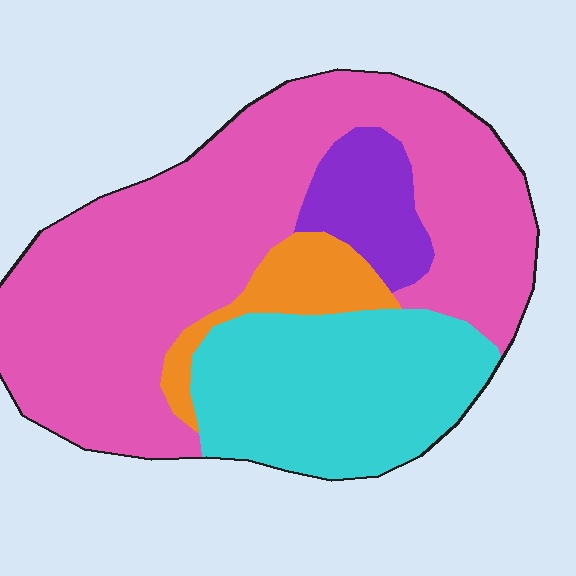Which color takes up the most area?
Pink, at roughly 60%.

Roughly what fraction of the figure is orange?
Orange takes up less than a sixth of the figure.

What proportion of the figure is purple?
Purple covers around 10% of the figure.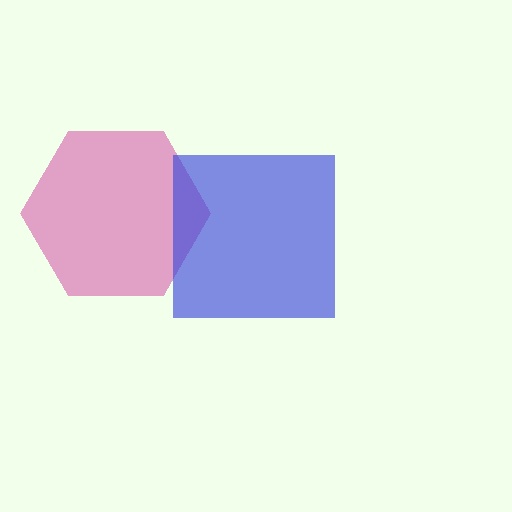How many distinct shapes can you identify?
There are 2 distinct shapes: a magenta hexagon, a blue square.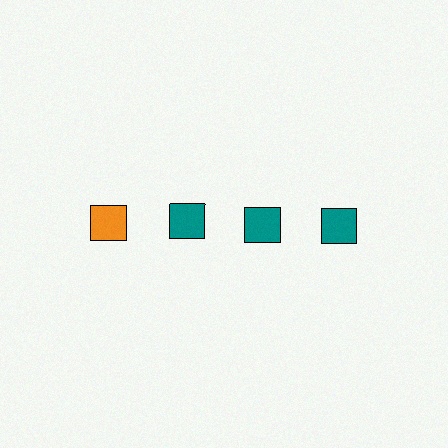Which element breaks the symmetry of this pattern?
The orange square in the top row, leftmost column breaks the symmetry. All other shapes are teal squares.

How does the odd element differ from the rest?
It has a different color: orange instead of teal.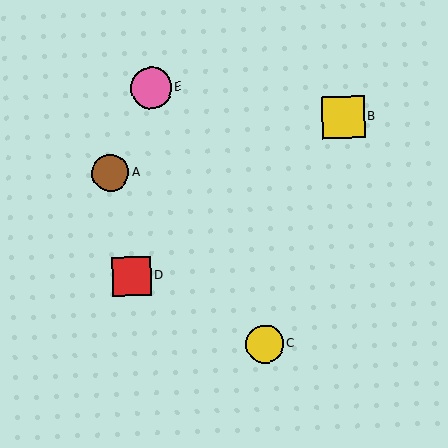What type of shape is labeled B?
Shape B is a yellow square.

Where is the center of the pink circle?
The center of the pink circle is at (151, 88).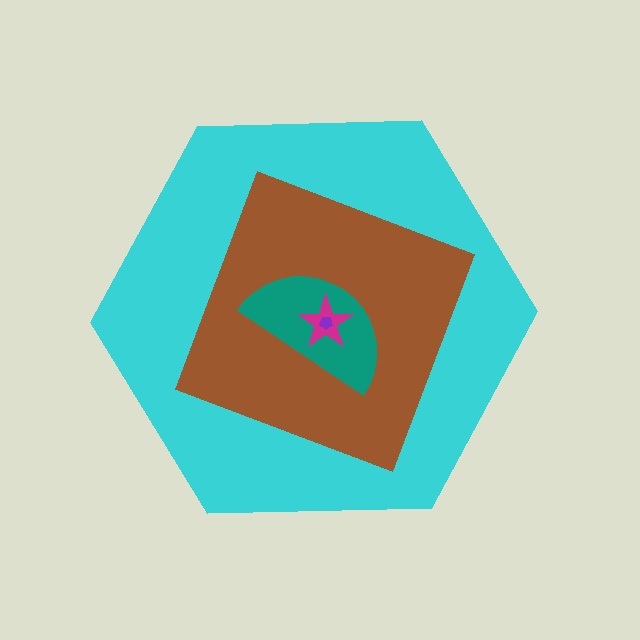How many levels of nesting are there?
5.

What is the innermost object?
The purple pentagon.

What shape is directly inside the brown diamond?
The teal semicircle.